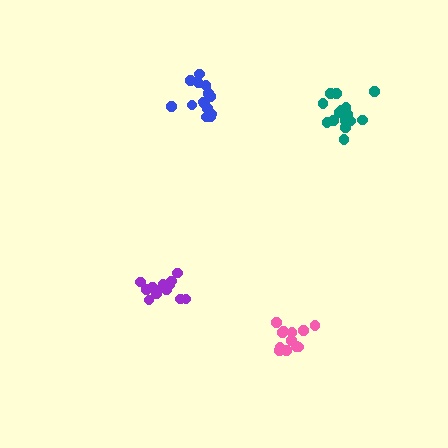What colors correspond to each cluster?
The clusters are colored: pink, teal, blue, purple.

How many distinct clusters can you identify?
There are 4 distinct clusters.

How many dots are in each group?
Group 1: 12 dots, Group 2: 16 dots, Group 3: 16 dots, Group 4: 13 dots (57 total).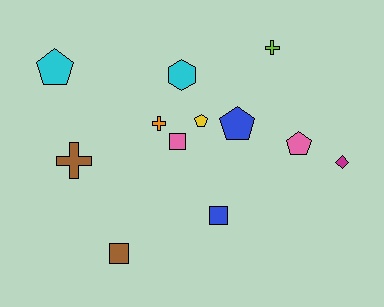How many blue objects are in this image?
There are 2 blue objects.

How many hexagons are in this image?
There is 1 hexagon.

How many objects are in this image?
There are 12 objects.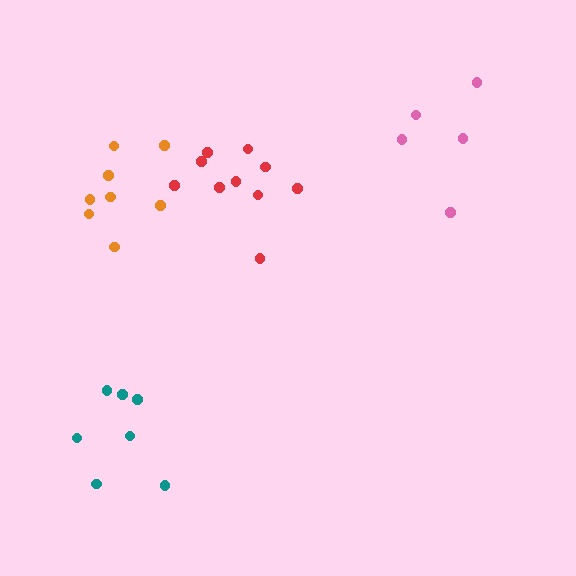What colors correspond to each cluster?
The clusters are colored: teal, orange, pink, red.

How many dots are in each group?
Group 1: 7 dots, Group 2: 8 dots, Group 3: 5 dots, Group 4: 10 dots (30 total).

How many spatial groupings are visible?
There are 4 spatial groupings.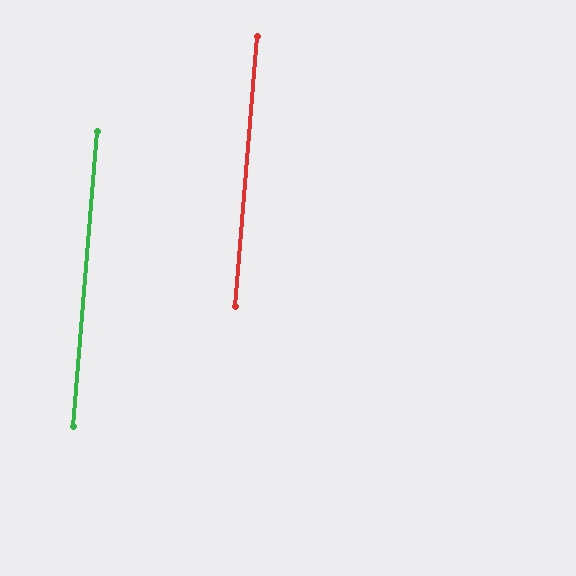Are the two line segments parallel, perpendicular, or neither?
Parallel — their directions differ by only 0.1°.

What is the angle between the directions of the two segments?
Approximately 0 degrees.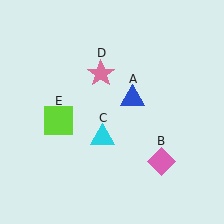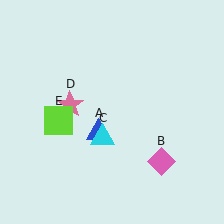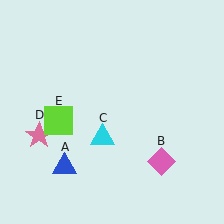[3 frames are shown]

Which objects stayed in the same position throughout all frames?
Pink diamond (object B) and cyan triangle (object C) and lime square (object E) remained stationary.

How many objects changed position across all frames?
2 objects changed position: blue triangle (object A), pink star (object D).